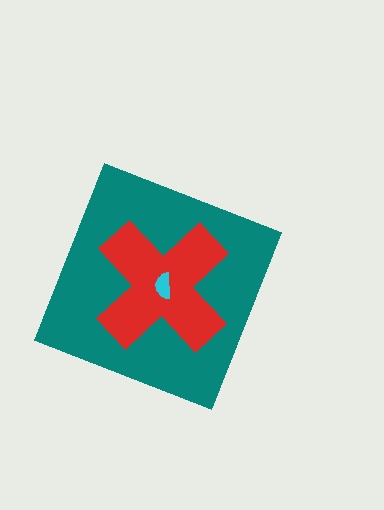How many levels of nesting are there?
3.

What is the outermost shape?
The teal diamond.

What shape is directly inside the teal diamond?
The red cross.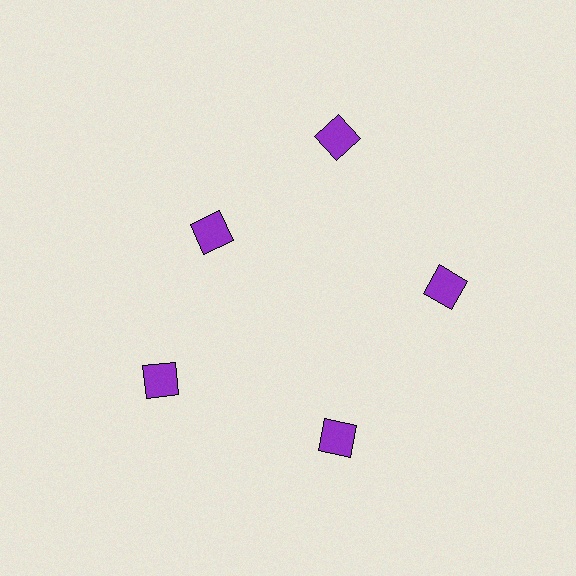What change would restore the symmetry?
The symmetry would be restored by moving it outward, back onto the ring so that all 5 diamonds sit at equal angles and equal distance from the center.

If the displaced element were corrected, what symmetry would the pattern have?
It would have 5-fold rotational symmetry — the pattern would map onto itself every 72 degrees.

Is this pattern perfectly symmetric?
No. The 5 purple diamonds are arranged in a ring, but one element near the 10 o'clock position is pulled inward toward the center, breaking the 5-fold rotational symmetry.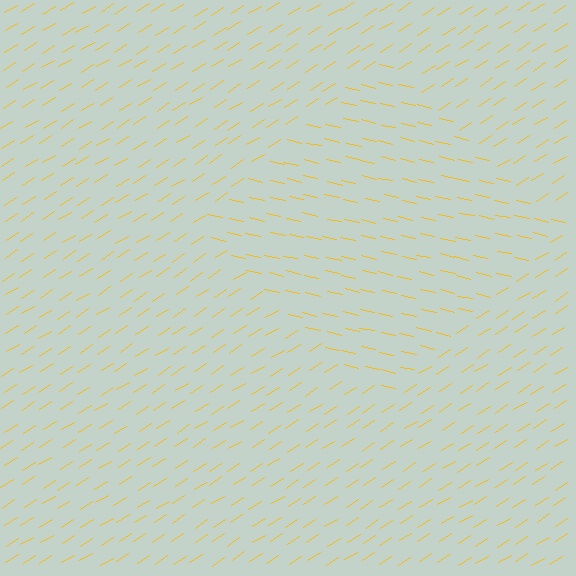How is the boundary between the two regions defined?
The boundary is defined purely by a change in line orientation (approximately 45 degrees difference). All lines are the same color and thickness.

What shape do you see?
I see a diamond.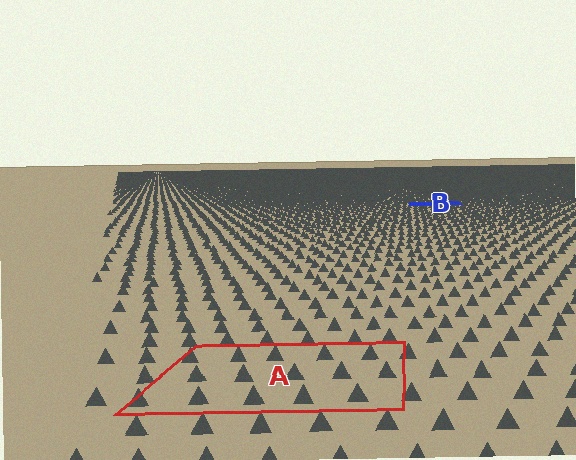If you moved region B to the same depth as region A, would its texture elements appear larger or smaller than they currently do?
They would appear larger. At a closer depth, the same texture elements are projected at a bigger on-screen size.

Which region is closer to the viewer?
Region A is closer. The texture elements there are larger and more spread out.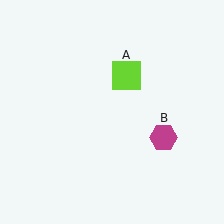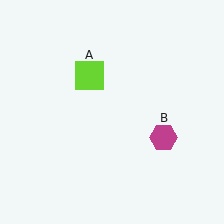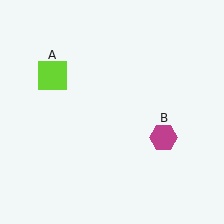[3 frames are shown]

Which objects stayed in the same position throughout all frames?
Magenta hexagon (object B) remained stationary.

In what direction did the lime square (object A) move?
The lime square (object A) moved left.